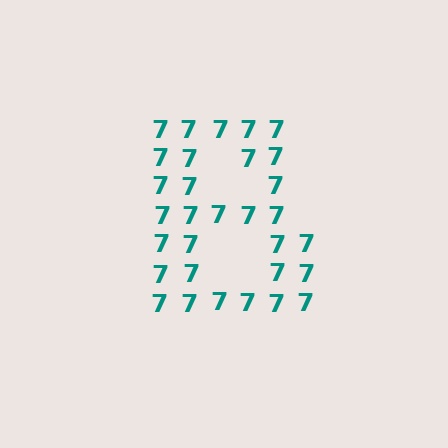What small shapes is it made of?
It is made of small digit 7's.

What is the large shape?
The large shape is the letter B.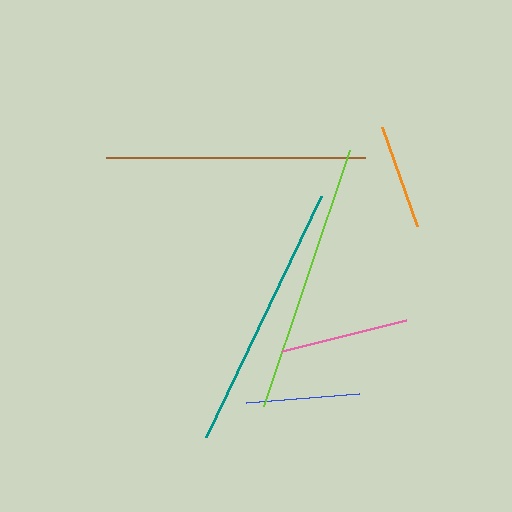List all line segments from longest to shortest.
From longest to shortest: lime, teal, brown, pink, blue, orange.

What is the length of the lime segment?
The lime segment is approximately 271 pixels long.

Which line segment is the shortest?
The orange line is the shortest at approximately 105 pixels.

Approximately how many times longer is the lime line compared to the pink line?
The lime line is approximately 2.1 times the length of the pink line.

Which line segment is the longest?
The lime line is the longest at approximately 271 pixels.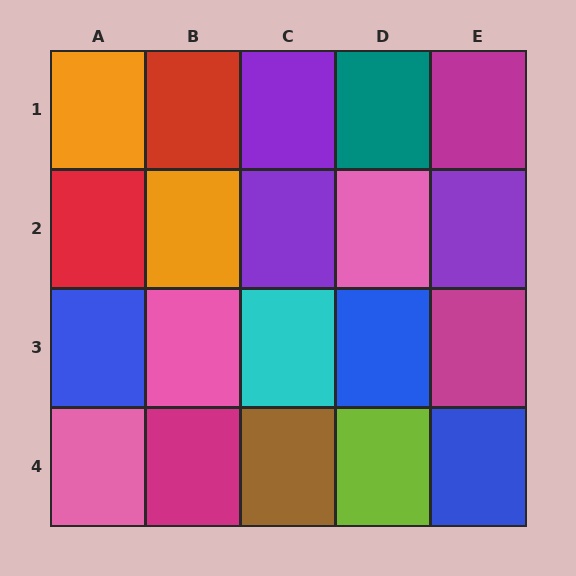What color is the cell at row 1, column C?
Purple.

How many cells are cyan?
1 cell is cyan.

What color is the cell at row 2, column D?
Pink.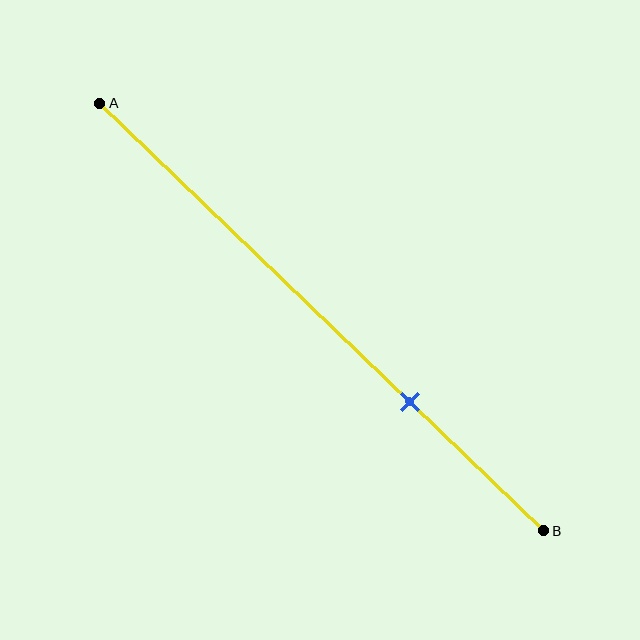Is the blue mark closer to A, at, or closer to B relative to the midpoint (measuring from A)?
The blue mark is closer to point B than the midpoint of segment AB.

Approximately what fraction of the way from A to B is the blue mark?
The blue mark is approximately 70% of the way from A to B.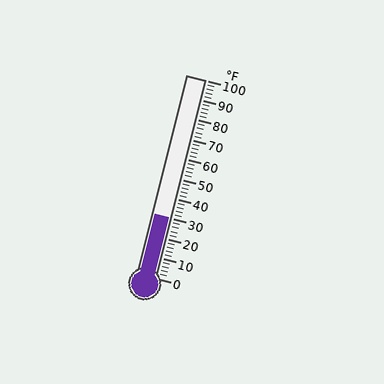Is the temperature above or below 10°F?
The temperature is above 10°F.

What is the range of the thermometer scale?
The thermometer scale ranges from 0°F to 100°F.